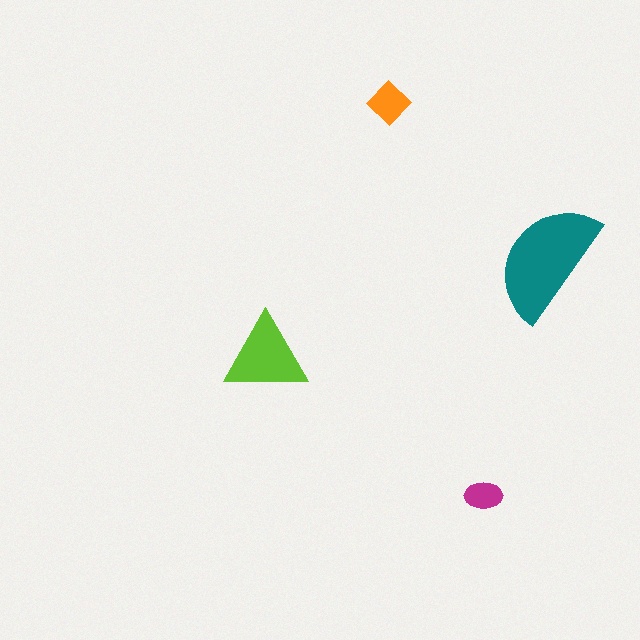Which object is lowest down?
The magenta ellipse is bottommost.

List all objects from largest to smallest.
The teal semicircle, the lime triangle, the orange diamond, the magenta ellipse.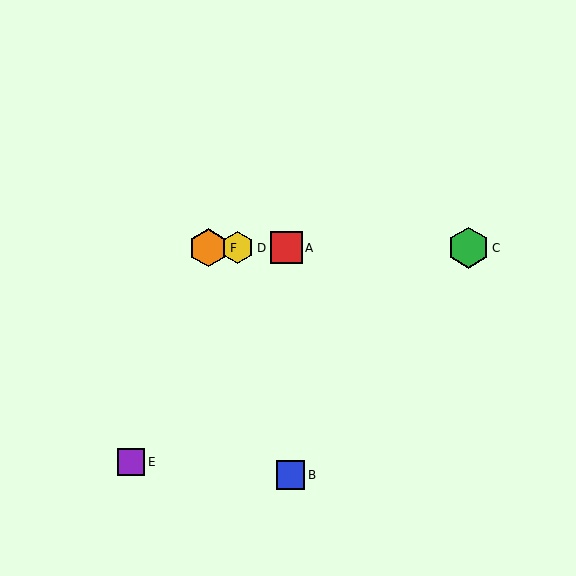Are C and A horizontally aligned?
Yes, both are at y≈248.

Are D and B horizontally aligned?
No, D is at y≈248 and B is at y≈475.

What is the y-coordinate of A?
Object A is at y≈248.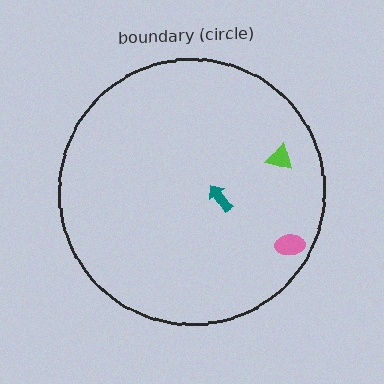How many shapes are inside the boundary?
3 inside, 0 outside.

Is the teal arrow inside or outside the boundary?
Inside.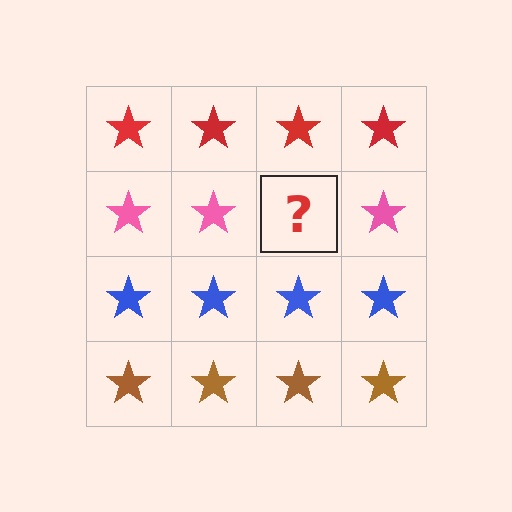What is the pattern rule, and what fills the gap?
The rule is that each row has a consistent color. The gap should be filled with a pink star.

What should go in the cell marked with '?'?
The missing cell should contain a pink star.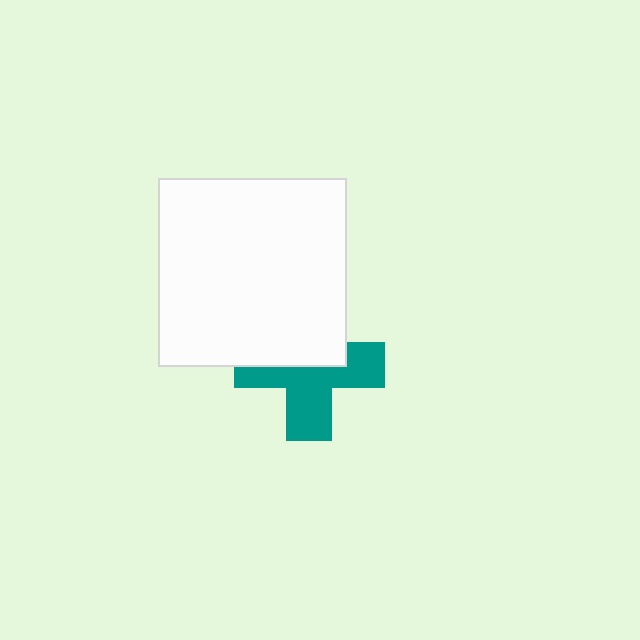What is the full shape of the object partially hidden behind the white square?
The partially hidden object is a teal cross.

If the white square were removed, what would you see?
You would see the complete teal cross.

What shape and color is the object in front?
The object in front is a white square.